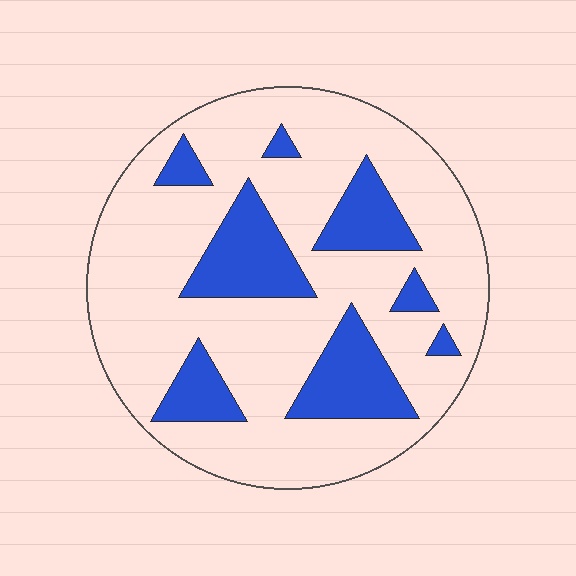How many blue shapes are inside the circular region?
8.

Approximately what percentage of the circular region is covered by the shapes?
Approximately 25%.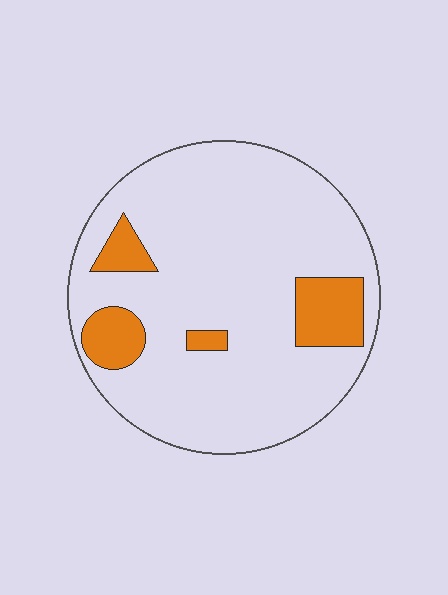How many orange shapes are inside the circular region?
4.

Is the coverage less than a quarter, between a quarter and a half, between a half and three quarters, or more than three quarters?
Less than a quarter.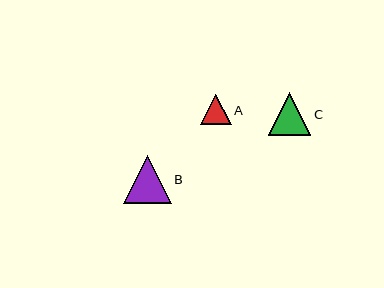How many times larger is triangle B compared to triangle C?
Triangle B is approximately 1.1 times the size of triangle C.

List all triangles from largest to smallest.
From largest to smallest: B, C, A.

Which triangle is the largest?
Triangle B is the largest with a size of approximately 48 pixels.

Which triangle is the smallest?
Triangle A is the smallest with a size of approximately 30 pixels.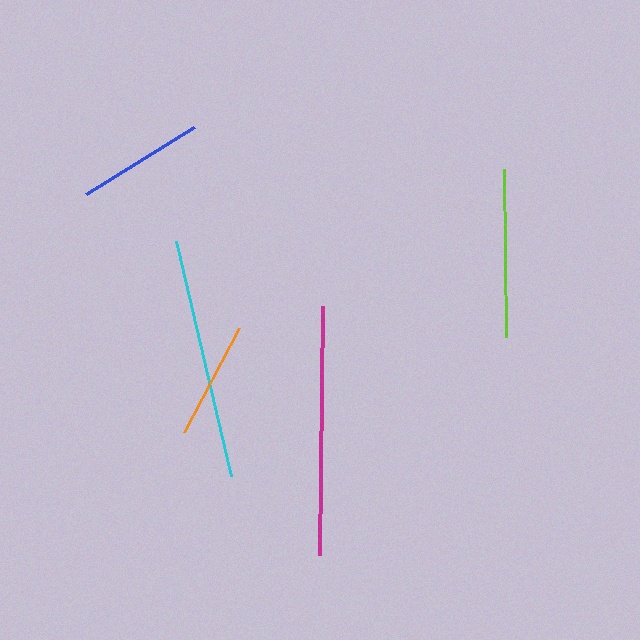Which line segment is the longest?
The magenta line is the longest at approximately 249 pixels.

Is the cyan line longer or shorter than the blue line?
The cyan line is longer than the blue line.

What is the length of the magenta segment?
The magenta segment is approximately 249 pixels long.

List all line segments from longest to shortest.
From longest to shortest: magenta, cyan, lime, blue, orange.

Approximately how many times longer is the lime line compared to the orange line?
The lime line is approximately 1.4 times the length of the orange line.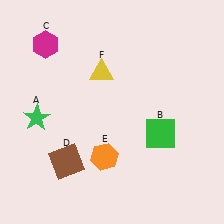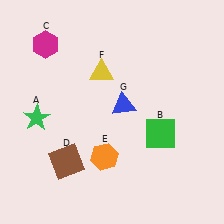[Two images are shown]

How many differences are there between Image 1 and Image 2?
There is 1 difference between the two images.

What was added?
A blue triangle (G) was added in Image 2.